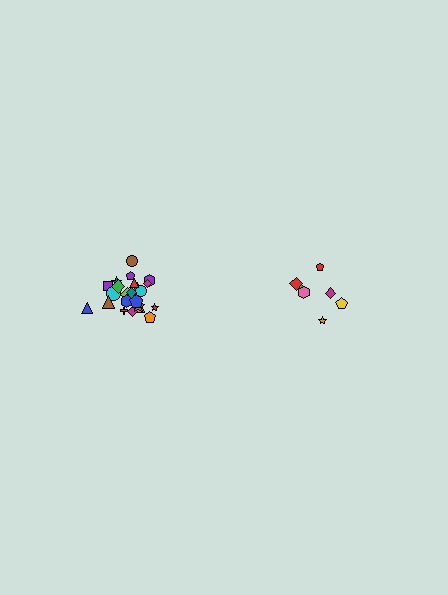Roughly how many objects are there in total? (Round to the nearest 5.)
Roughly 30 objects in total.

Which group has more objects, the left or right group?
The left group.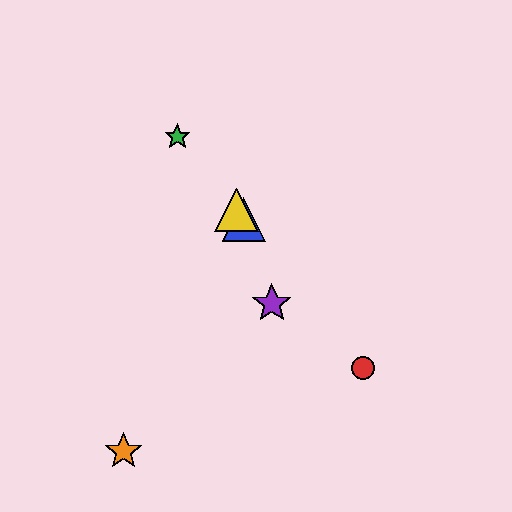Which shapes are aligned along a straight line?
The red circle, the blue triangle, the green star, the yellow triangle are aligned along a straight line.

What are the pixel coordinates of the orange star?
The orange star is at (123, 452).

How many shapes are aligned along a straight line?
4 shapes (the red circle, the blue triangle, the green star, the yellow triangle) are aligned along a straight line.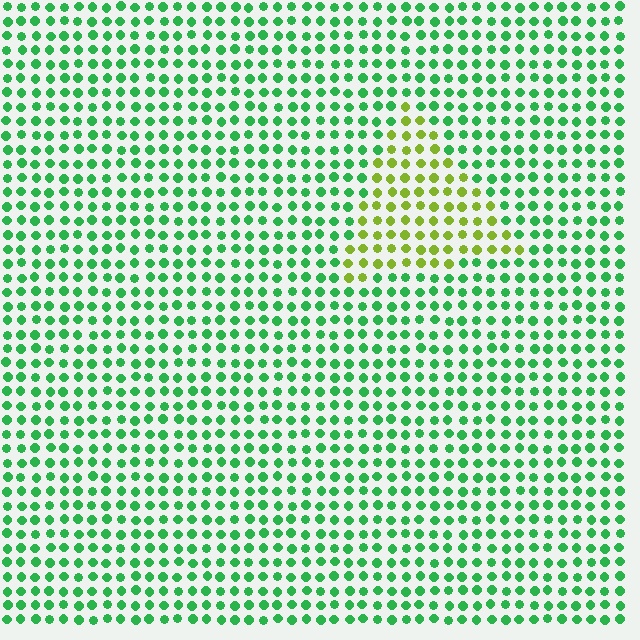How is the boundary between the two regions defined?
The boundary is defined purely by a slight shift in hue (about 52 degrees). Spacing, size, and orientation are identical on both sides.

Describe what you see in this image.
The image is filled with small green elements in a uniform arrangement. A triangle-shaped region is visible where the elements are tinted to a slightly different hue, forming a subtle color boundary.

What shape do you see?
I see a triangle.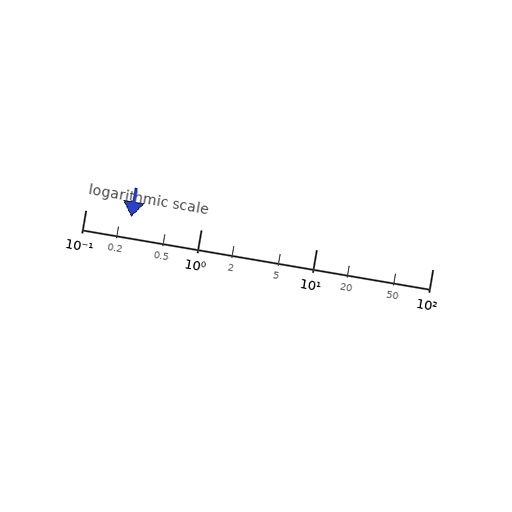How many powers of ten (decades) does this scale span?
The scale spans 3 decades, from 0.1 to 100.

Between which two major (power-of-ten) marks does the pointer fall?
The pointer is between 0.1 and 1.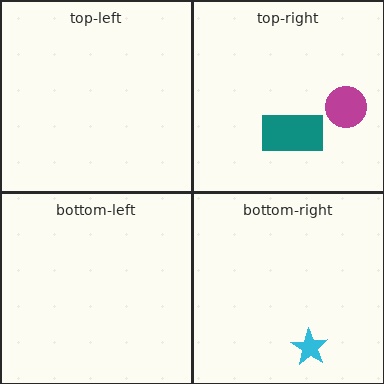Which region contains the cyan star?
The bottom-right region.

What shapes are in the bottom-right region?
The cyan star.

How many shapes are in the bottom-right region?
1.